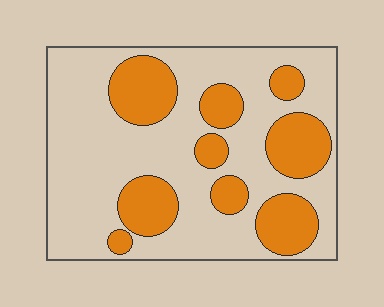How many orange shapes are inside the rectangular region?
9.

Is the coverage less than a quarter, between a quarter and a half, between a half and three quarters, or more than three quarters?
Between a quarter and a half.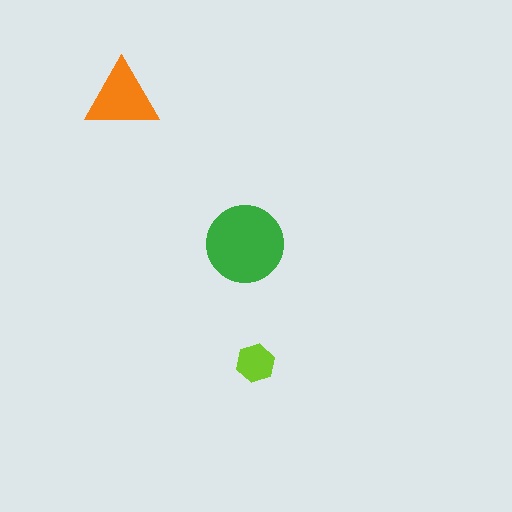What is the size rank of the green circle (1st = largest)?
1st.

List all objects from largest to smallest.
The green circle, the orange triangle, the lime hexagon.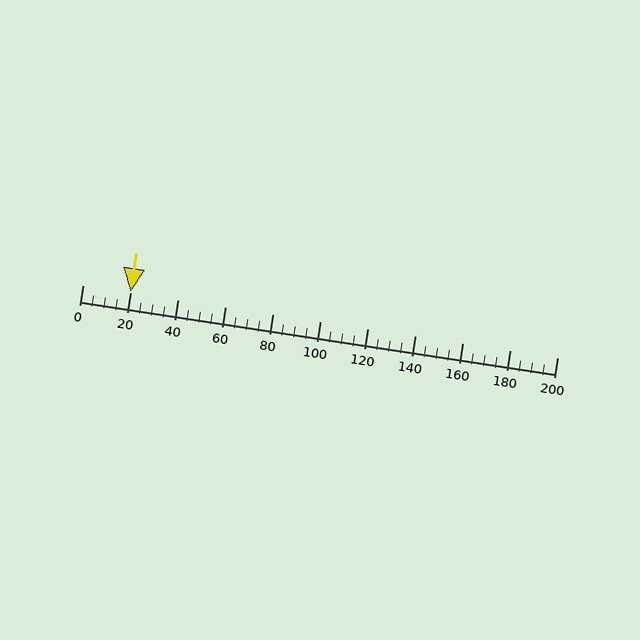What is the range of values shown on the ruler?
The ruler shows values from 0 to 200.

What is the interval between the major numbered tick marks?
The major tick marks are spaced 20 units apart.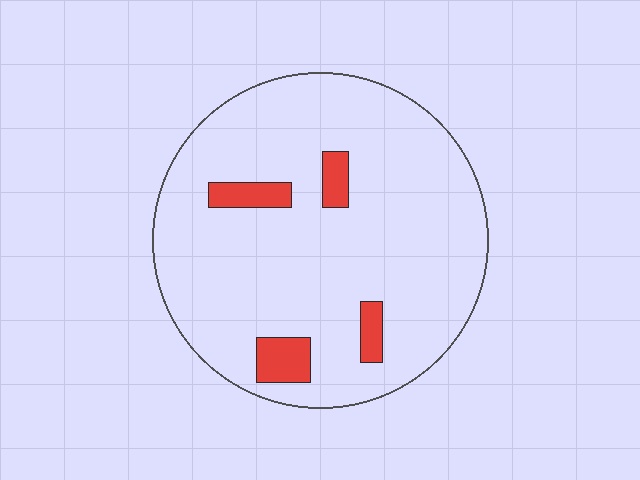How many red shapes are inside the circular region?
4.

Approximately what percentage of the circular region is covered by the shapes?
Approximately 10%.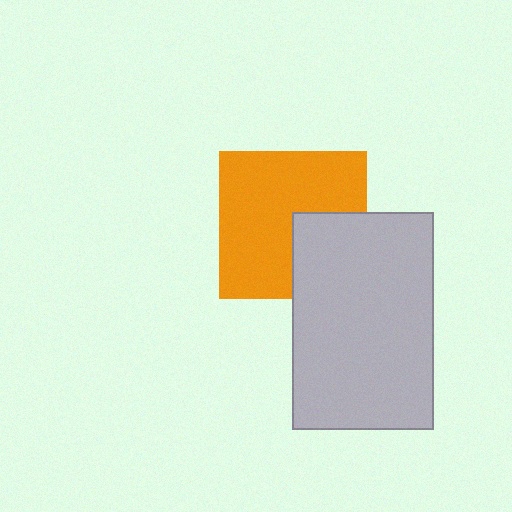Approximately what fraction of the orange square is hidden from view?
Roughly 31% of the orange square is hidden behind the light gray rectangle.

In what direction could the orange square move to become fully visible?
The orange square could move toward the upper-left. That would shift it out from behind the light gray rectangle entirely.